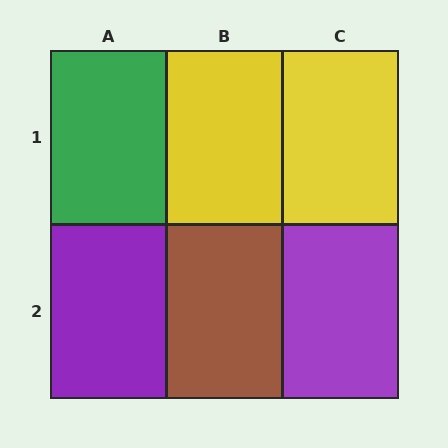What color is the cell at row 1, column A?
Green.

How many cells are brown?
1 cell is brown.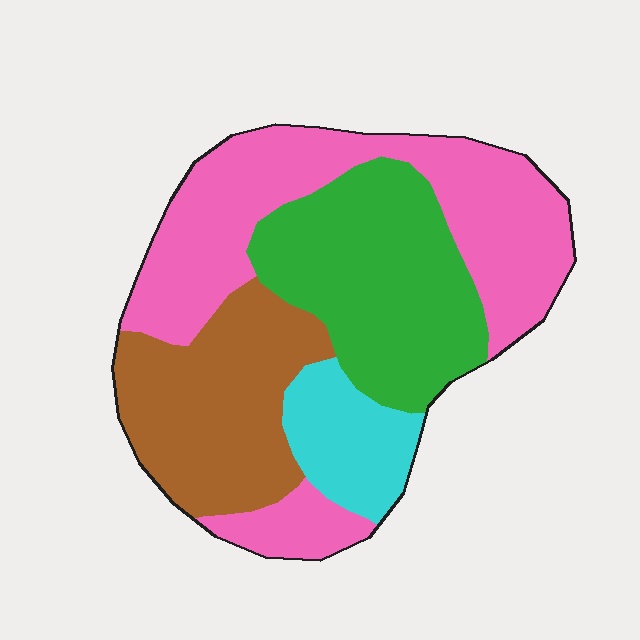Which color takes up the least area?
Cyan, at roughly 10%.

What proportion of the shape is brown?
Brown takes up less than a quarter of the shape.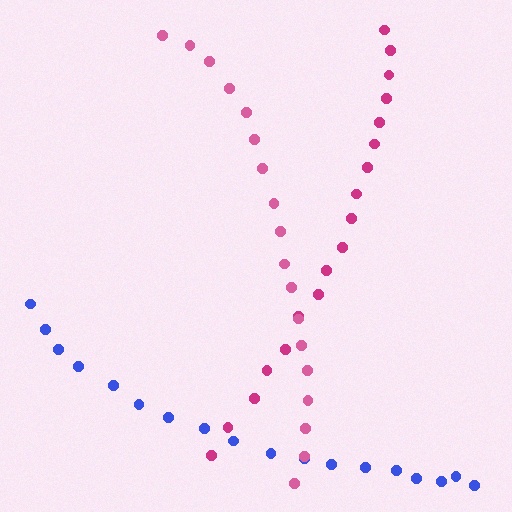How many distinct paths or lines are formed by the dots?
There are 3 distinct paths.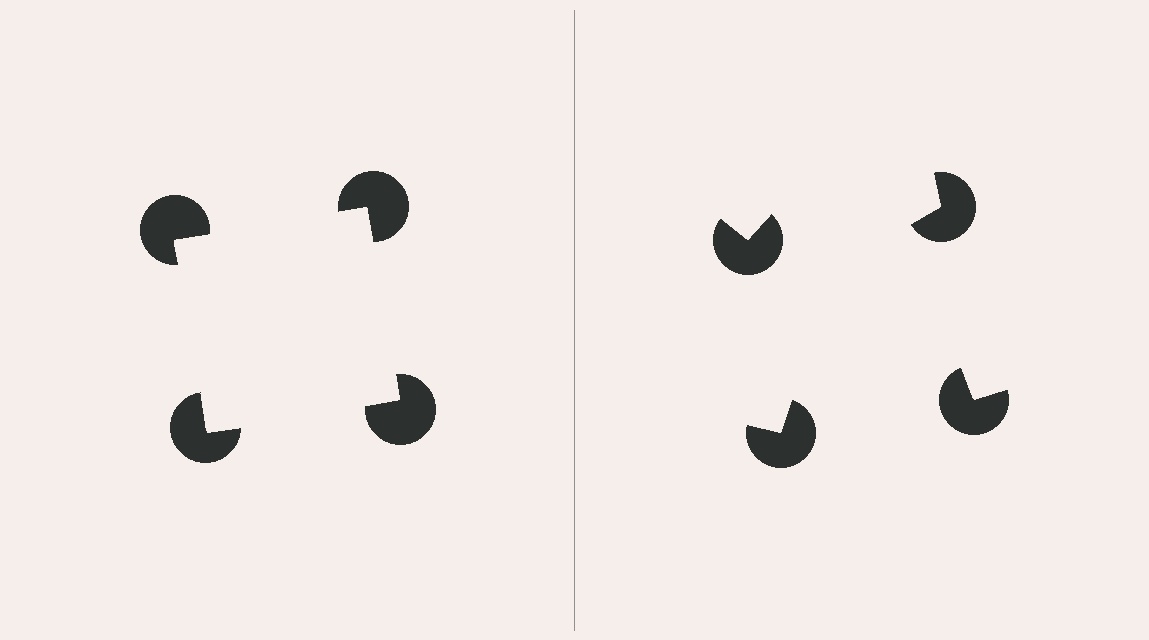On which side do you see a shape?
An illusory square appears on the left side. On the right side the wedge cuts are rotated, so no coherent shape forms.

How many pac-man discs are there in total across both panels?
8 — 4 on each side.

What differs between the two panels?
The pac-man discs are positioned identically on both sides; only the wedge orientations differ. On the left they align to a square; on the right they are misaligned.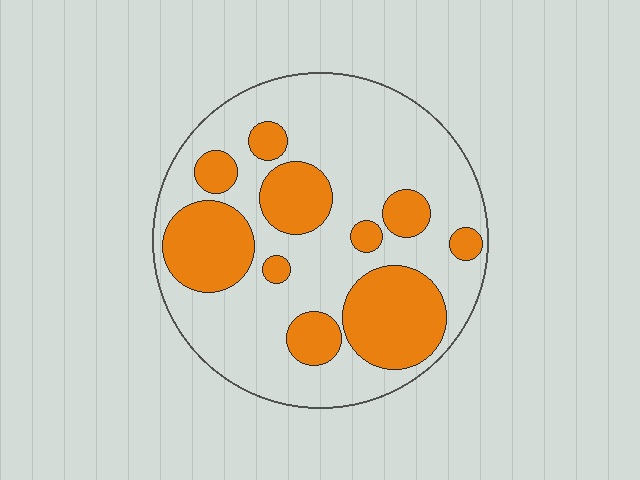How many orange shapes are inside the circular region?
10.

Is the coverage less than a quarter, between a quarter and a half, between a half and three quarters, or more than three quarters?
Between a quarter and a half.